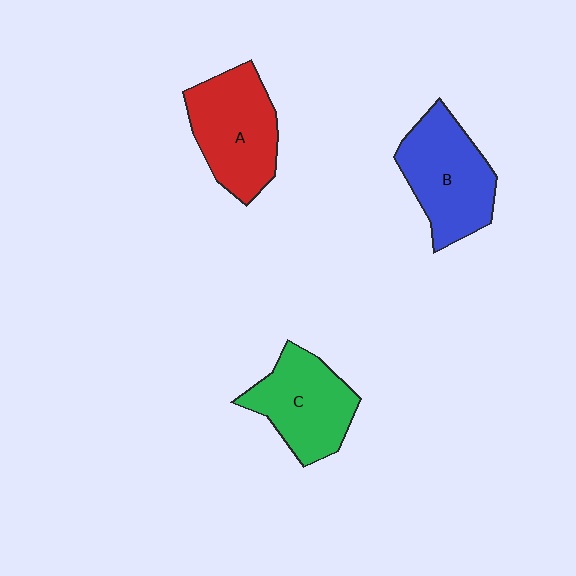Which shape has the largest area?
Shape A (red).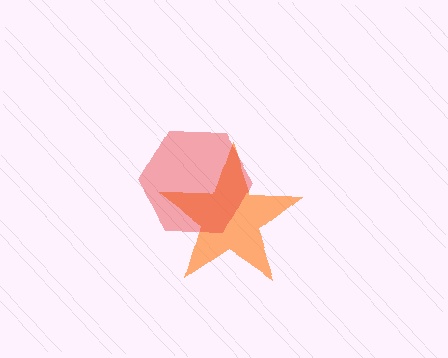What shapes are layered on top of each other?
The layered shapes are: an orange star, a red hexagon.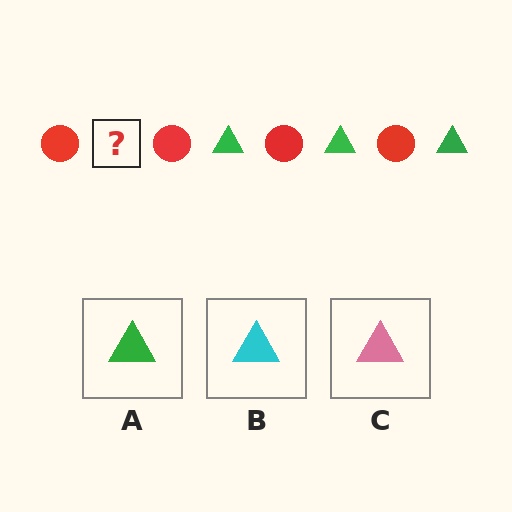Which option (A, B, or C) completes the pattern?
A.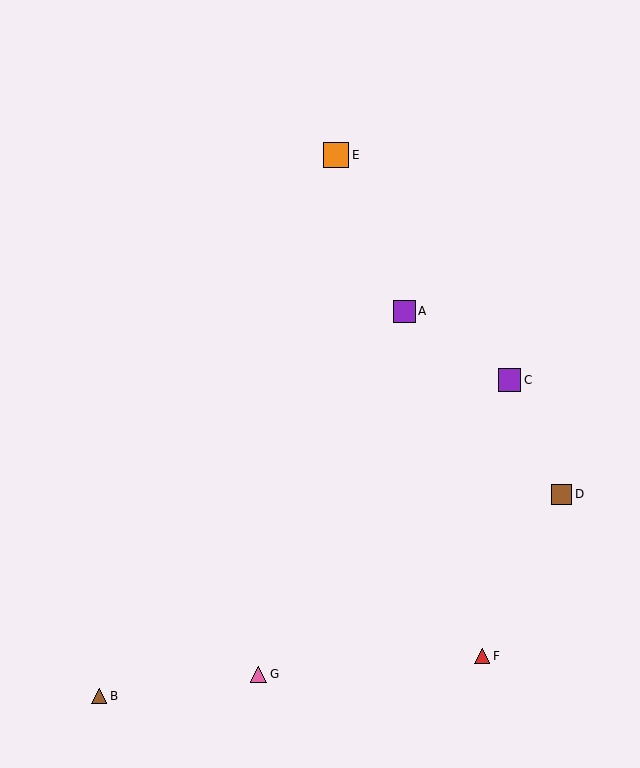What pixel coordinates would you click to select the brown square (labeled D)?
Click at (562, 494) to select the brown square D.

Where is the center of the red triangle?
The center of the red triangle is at (482, 656).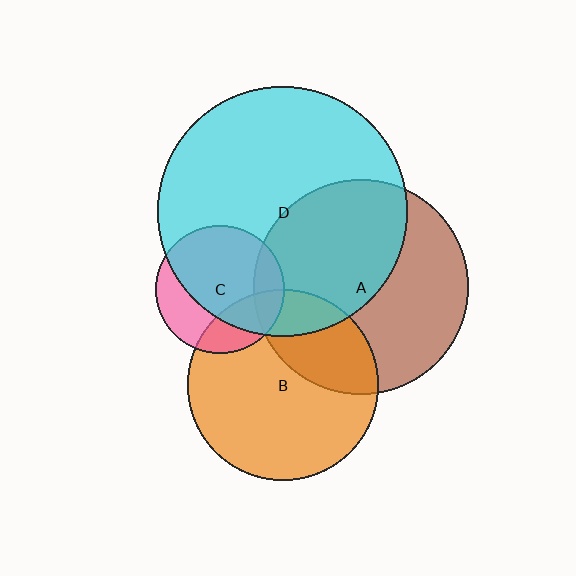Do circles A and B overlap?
Yes.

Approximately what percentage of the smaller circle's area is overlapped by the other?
Approximately 30%.